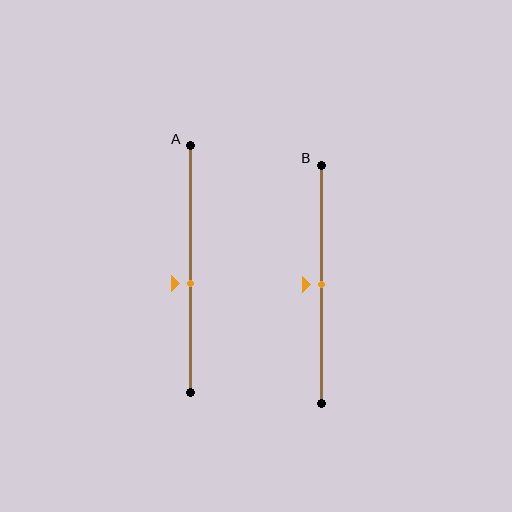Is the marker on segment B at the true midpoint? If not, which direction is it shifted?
Yes, the marker on segment B is at the true midpoint.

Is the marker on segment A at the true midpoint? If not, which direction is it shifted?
No, the marker on segment A is shifted downward by about 6% of the segment length.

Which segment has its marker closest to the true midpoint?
Segment B has its marker closest to the true midpoint.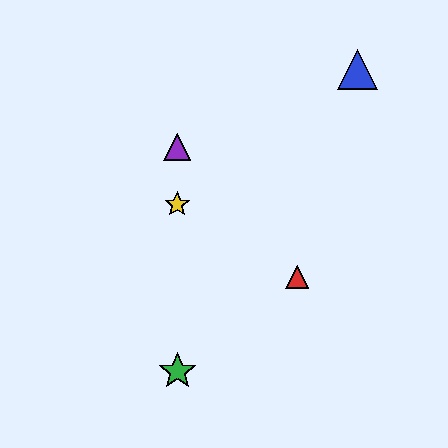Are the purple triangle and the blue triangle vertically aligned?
No, the purple triangle is at x≈177 and the blue triangle is at x≈357.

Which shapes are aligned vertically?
The green star, the yellow star, the purple triangle are aligned vertically.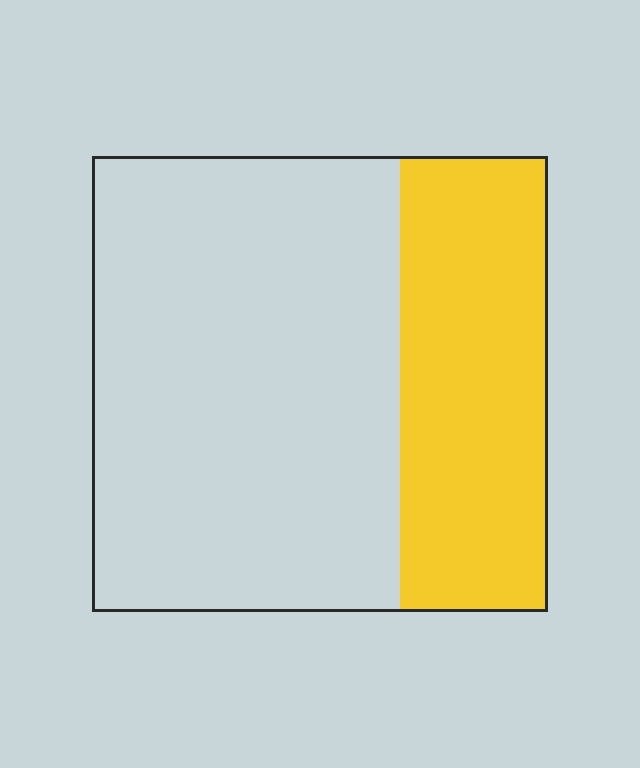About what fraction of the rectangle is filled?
About one third (1/3).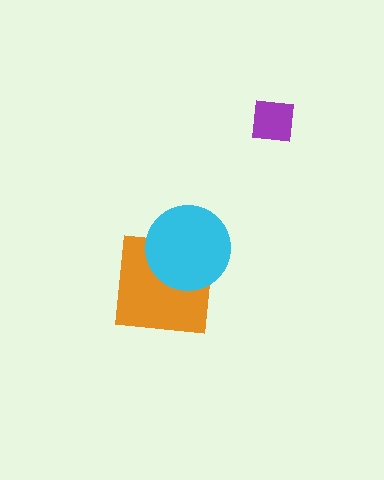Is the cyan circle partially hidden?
No, no other shape covers it.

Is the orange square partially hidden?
Yes, it is partially covered by another shape.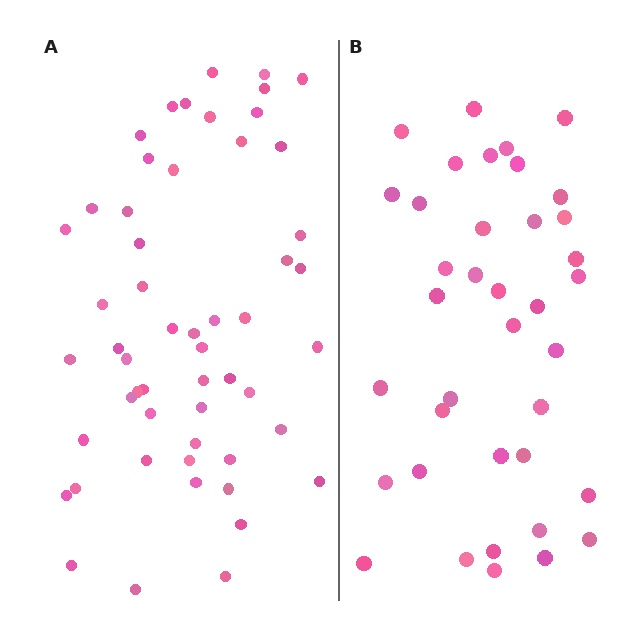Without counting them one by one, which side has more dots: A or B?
Region A (the left region) has more dots.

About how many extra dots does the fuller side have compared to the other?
Region A has approximately 15 more dots than region B.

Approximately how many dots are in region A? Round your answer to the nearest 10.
About 50 dots. (The exact count is 54, which rounds to 50.)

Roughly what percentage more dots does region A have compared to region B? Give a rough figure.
About 40% more.